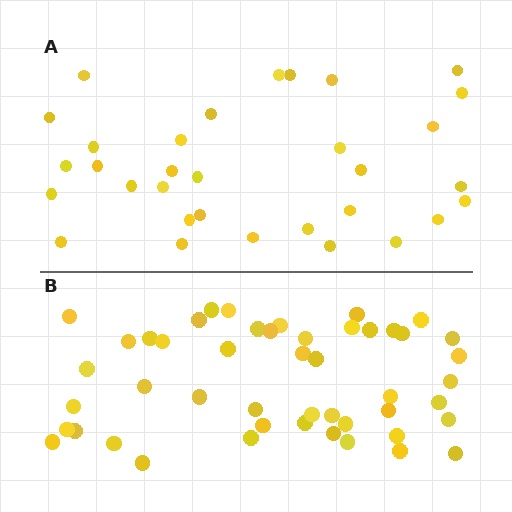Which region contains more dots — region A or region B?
Region B (the bottom region) has more dots.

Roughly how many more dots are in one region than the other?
Region B has approximately 15 more dots than region A.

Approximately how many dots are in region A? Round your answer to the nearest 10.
About 30 dots. (The exact count is 32, which rounds to 30.)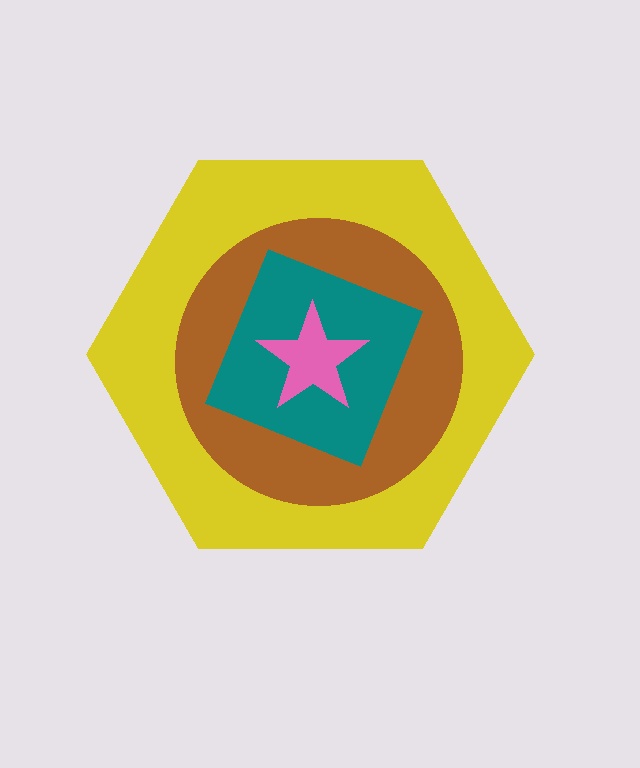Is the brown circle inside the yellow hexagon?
Yes.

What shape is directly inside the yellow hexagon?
The brown circle.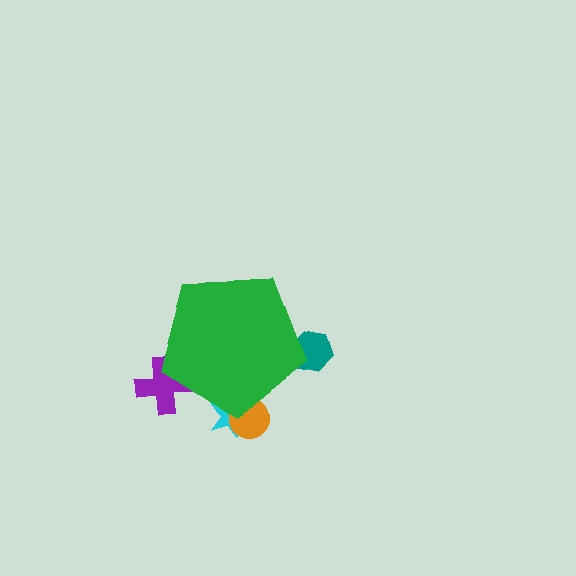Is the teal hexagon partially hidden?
Yes, the teal hexagon is partially hidden behind the green pentagon.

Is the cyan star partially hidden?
Yes, the cyan star is partially hidden behind the green pentagon.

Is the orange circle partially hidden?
Yes, the orange circle is partially hidden behind the green pentagon.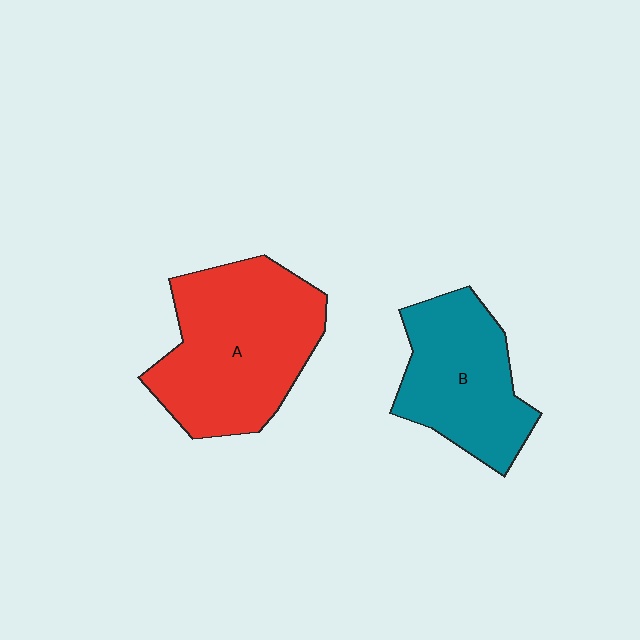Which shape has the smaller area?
Shape B (teal).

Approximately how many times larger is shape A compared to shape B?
Approximately 1.4 times.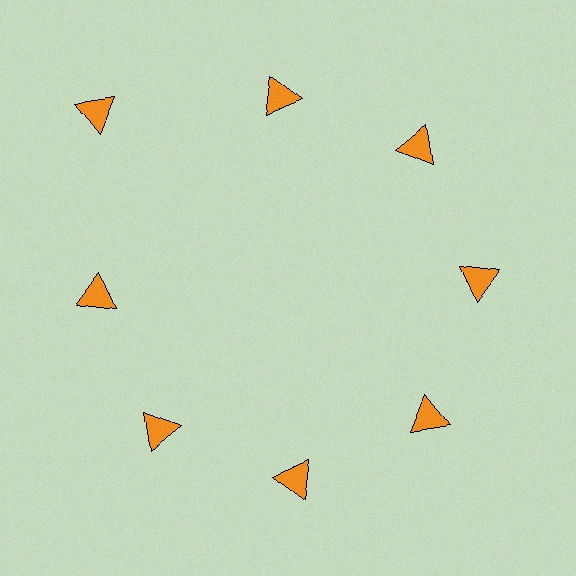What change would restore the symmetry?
The symmetry would be restored by moving it inward, back onto the ring so that all 8 triangles sit at equal angles and equal distance from the center.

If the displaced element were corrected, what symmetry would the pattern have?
It would have 8-fold rotational symmetry — the pattern would map onto itself every 45 degrees.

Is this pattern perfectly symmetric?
No. The 8 orange triangles are arranged in a ring, but one element near the 10 o'clock position is pushed outward from the center, breaking the 8-fold rotational symmetry.